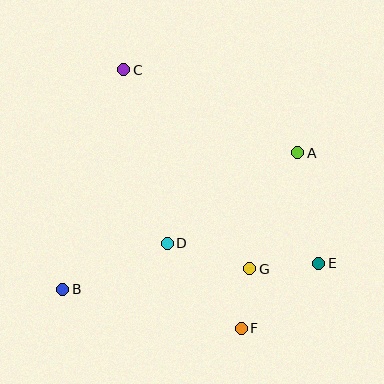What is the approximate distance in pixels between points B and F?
The distance between B and F is approximately 183 pixels.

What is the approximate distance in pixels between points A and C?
The distance between A and C is approximately 192 pixels.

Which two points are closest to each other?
Points F and G are closest to each other.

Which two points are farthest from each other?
Points C and F are farthest from each other.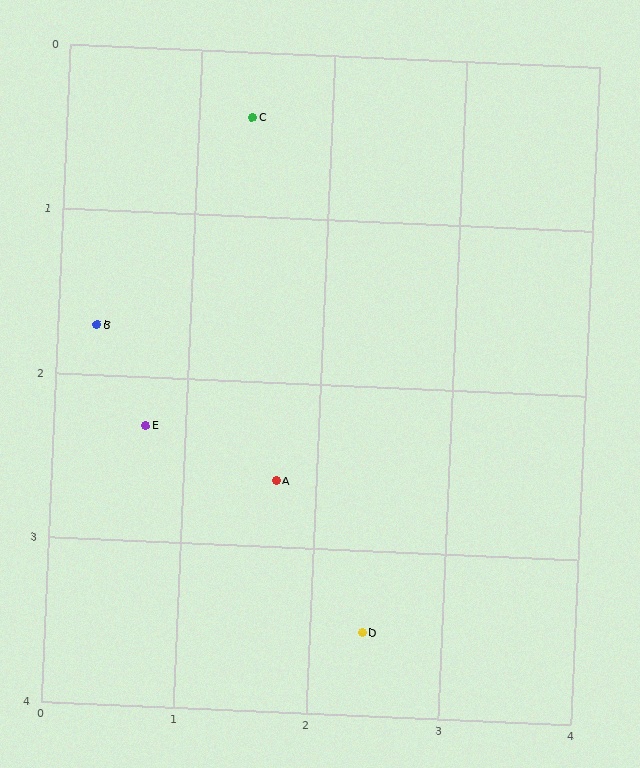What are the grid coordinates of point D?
Point D is at approximately (2.4, 3.5).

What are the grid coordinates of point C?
Point C is at approximately (1.4, 0.4).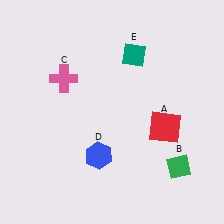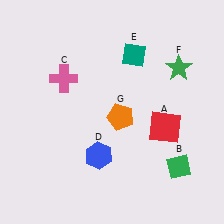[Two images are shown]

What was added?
A green star (F), an orange pentagon (G) were added in Image 2.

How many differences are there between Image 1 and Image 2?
There are 2 differences between the two images.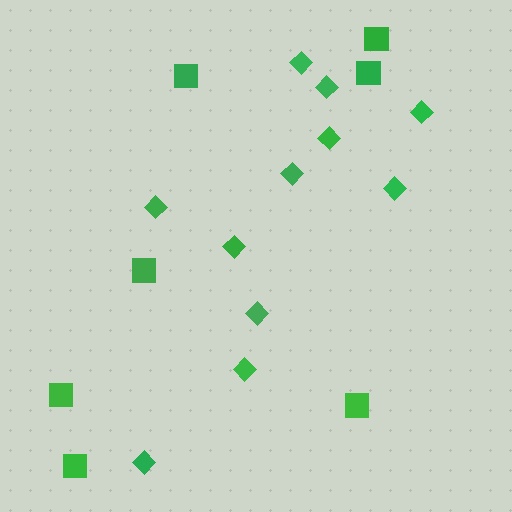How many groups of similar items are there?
There are 2 groups: one group of diamonds (11) and one group of squares (7).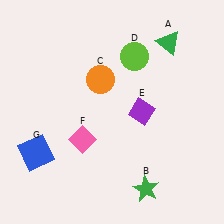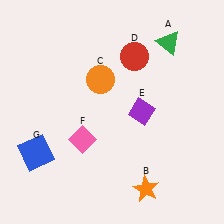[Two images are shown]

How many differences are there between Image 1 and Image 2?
There are 2 differences between the two images.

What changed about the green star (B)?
In Image 1, B is green. In Image 2, it changed to orange.